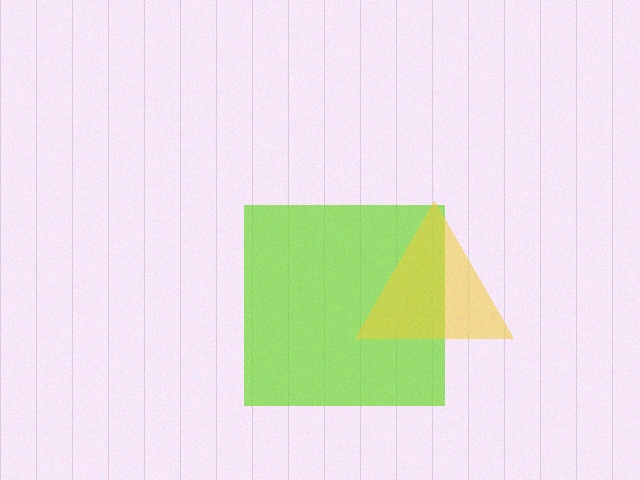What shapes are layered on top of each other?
The layered shapes are: a lime square, a yellow triangle.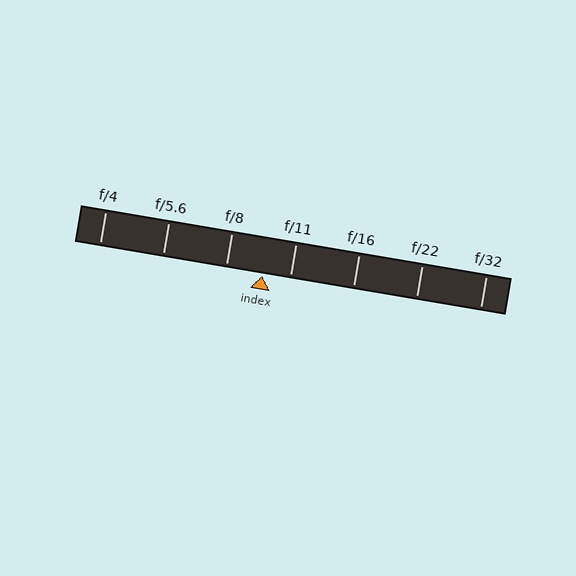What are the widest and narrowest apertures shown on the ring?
The widest aperture shown is f/4 and the narrowest is f/32.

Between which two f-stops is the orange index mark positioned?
The index mark is between f/8 and f/11.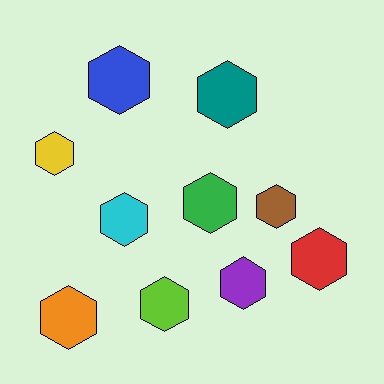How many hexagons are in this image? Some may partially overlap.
There are 10 hexagons.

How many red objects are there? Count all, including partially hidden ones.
There is 1 red object.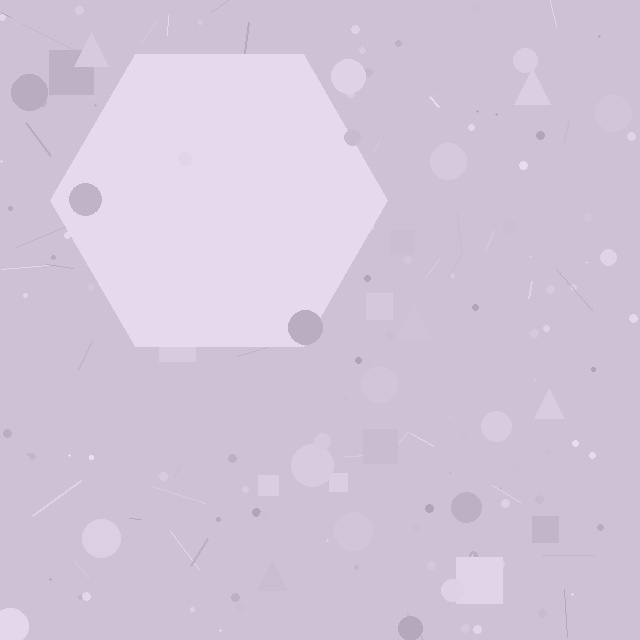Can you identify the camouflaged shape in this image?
The camouflaged shape is a hexagon.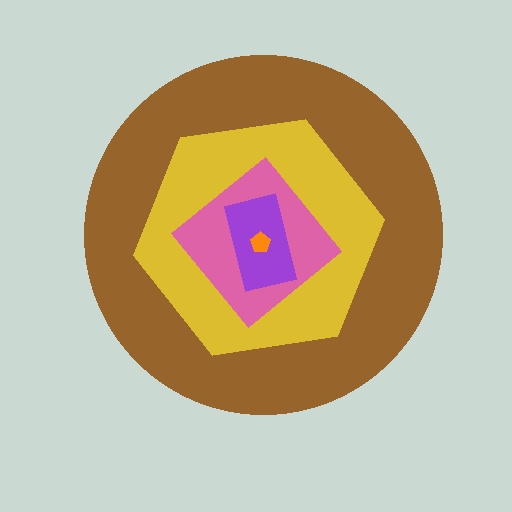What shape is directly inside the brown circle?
The yellow hexagon.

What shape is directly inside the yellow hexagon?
The pink diamond.